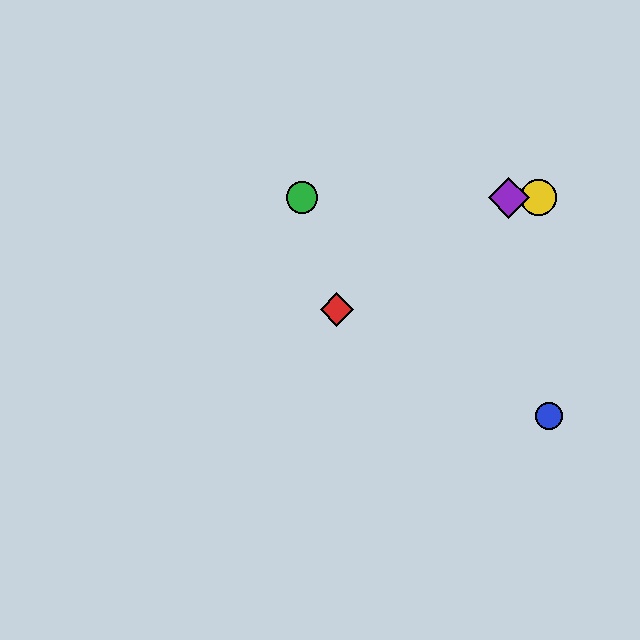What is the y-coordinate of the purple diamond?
The purple diamond is at y≈198.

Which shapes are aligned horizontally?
The green circle, the yellow circle, the purple diamond are aligned horizontally.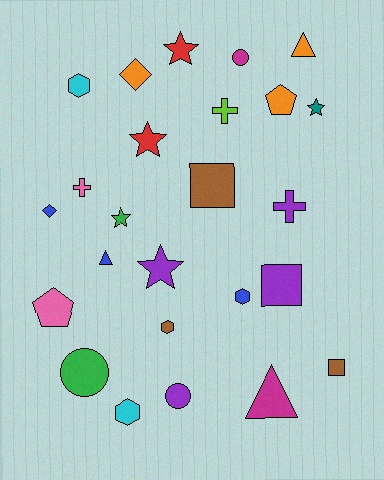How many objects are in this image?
There are 25 objects.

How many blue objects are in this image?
There are 3 blue objects.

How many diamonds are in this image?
There are 2 diamonds.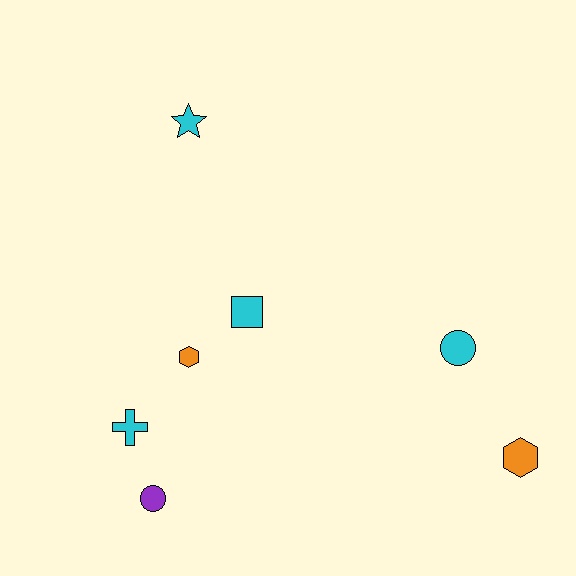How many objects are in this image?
There are 7 objects.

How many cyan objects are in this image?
There are 4 cyan objects.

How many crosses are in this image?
There is 1 cross.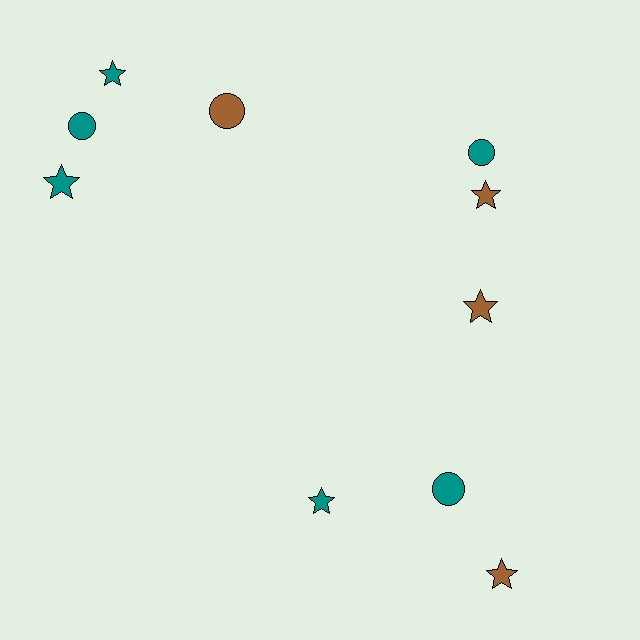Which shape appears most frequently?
Star, with 6 objects.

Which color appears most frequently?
Teal, with 6 objects.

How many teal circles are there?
There are 3 teal circles.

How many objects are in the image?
There are 10 objects.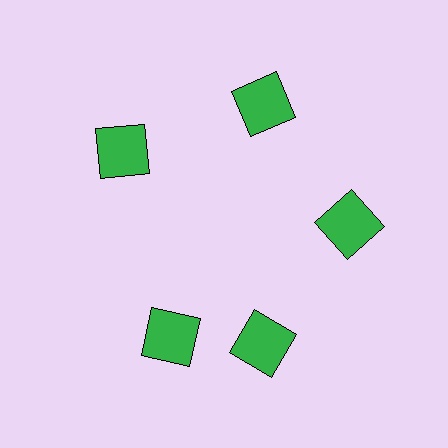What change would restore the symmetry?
The symmetry would be restored by rotating it back into even spacing with its neighbors so that all 5 squares sit at equal angles and equal distance from the center.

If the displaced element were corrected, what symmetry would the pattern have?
It would have 5-fold rotational symmetry — the pattern would map onto itself every 72 degrees.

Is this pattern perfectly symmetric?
No. The 5 green squares are arranged in a ring, but one element near the 8 o'clock position is rotated out of alignment along the ring, breaking the 5-fold rotational symmetry.